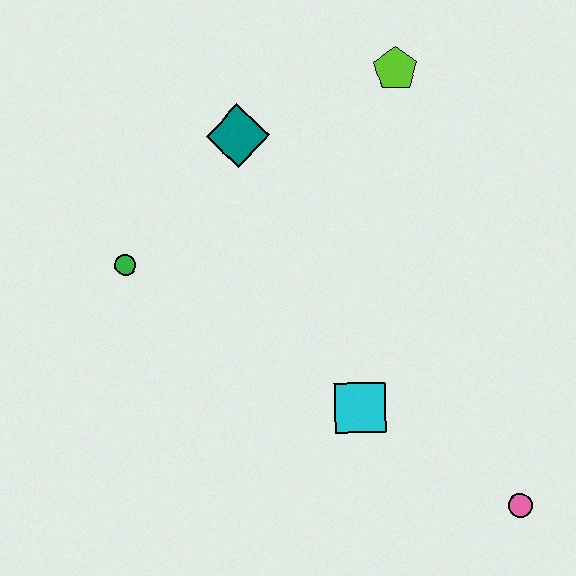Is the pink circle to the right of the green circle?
Yes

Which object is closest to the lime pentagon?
The teal diamond is closest to the lime pentagon.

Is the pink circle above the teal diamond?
No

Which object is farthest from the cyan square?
The lime pentagon is farthest from the cyan square.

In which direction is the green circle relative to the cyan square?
The green circle is to the left of the cyan square.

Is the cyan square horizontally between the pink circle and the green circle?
Yes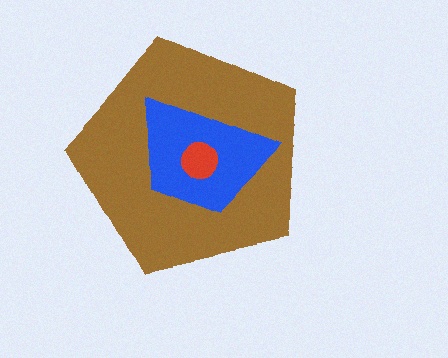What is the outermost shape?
The brown pentagon.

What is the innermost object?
The red circle.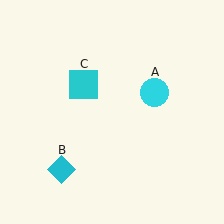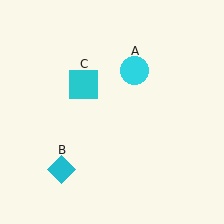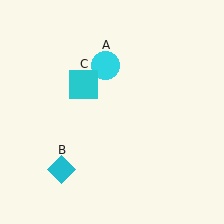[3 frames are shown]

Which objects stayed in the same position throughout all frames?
Cyan diamond (object B) and cyan square (object C) remained stationary.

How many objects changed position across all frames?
1 object changed position: cyan circle (object A).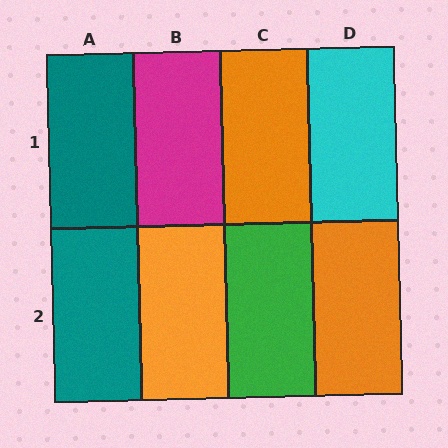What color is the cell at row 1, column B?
Magenta.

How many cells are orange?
3 cells are orange.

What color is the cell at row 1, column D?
Cyan.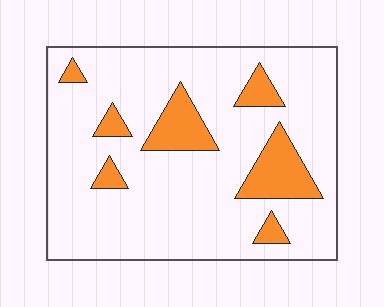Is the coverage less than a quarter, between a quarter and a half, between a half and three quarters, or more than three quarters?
Less than a quarter.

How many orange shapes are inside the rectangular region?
7.